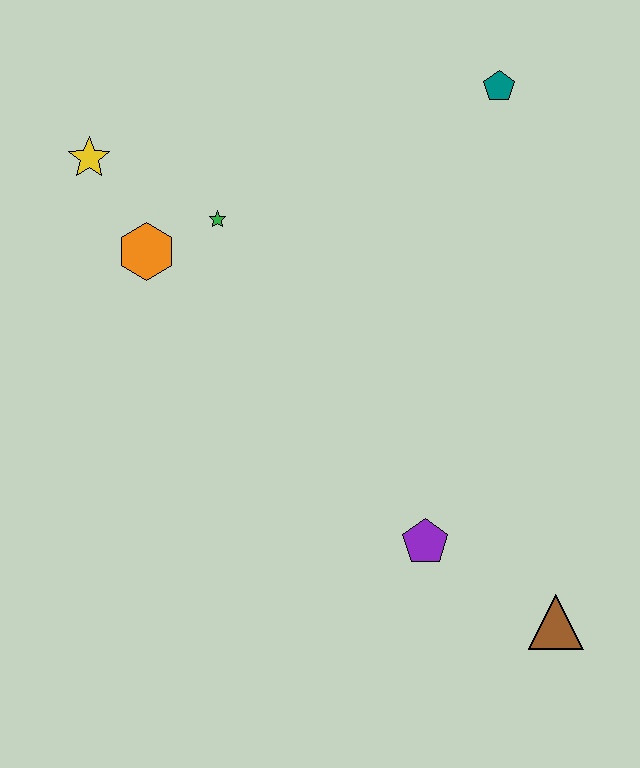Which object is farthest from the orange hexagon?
The brown triangle is farthest from the orange hexagon.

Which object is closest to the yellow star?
The orange hexagon is closest to the yellow star.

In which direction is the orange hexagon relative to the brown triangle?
The orange hexagon is to the left of the brown triangle.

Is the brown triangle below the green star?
Yes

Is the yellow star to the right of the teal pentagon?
No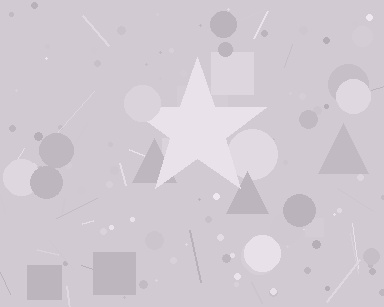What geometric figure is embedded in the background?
A star is embedded in the background.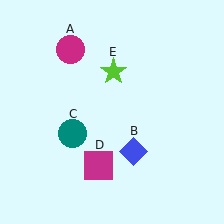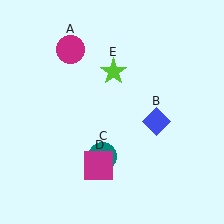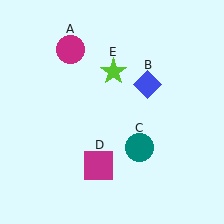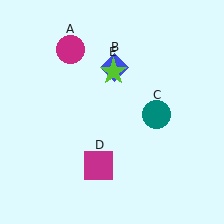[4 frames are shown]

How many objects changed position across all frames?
2 objects changed position: blue diamond (object B), teal circle (object C).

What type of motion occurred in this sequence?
The blue diamond (object B), teal circle (object C) rotated counterclockwise around the center of the scene.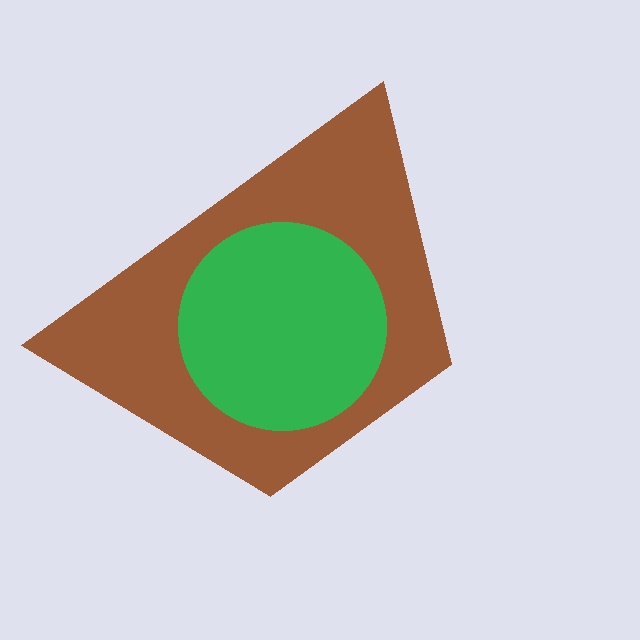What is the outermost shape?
The brown trapezoid.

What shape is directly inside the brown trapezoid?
The green circle.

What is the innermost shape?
The green circle.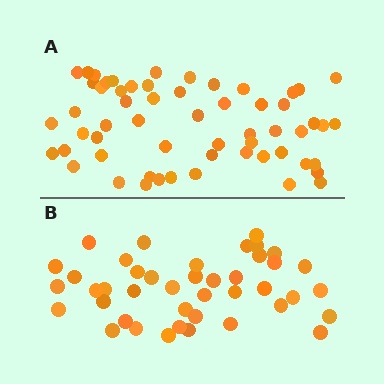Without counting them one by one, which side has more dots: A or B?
Region A (the top region) has more dots.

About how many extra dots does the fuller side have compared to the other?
Region A has approximately 15 more dots than region B.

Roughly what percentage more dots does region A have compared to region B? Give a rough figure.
About 40% more.